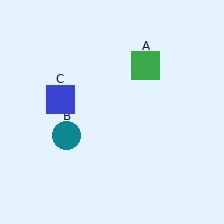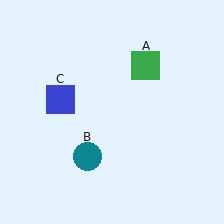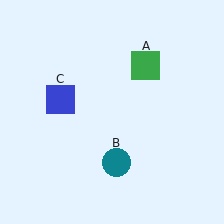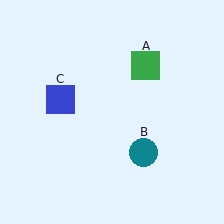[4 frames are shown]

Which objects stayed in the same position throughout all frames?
Green square (object A) and blue square (object C) remained stationary.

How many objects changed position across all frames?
1 object changed position: teal circle (object B).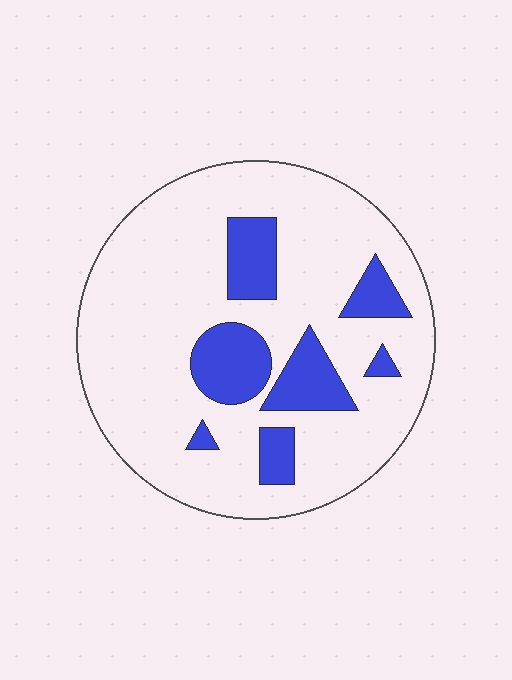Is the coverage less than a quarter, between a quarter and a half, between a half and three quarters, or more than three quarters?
Less than a quarter.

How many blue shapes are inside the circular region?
7.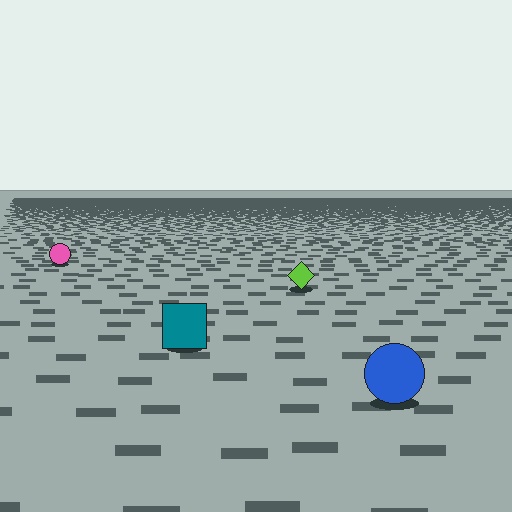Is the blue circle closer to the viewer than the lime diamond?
Yes. The blue circle is closer — you can tell from the texture gradient: the ground texture is coarser near it.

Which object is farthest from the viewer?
The pink circle is farthest from the viewer. It appears smaller and the ground texture around it is denser.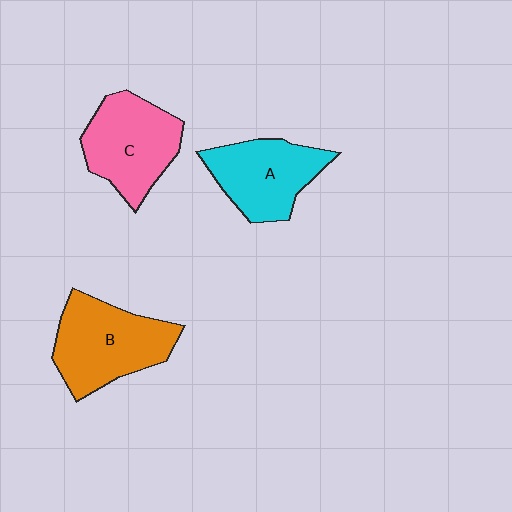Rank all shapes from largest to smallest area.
From largest to smallest: B (orange), C (pink), A (cyan).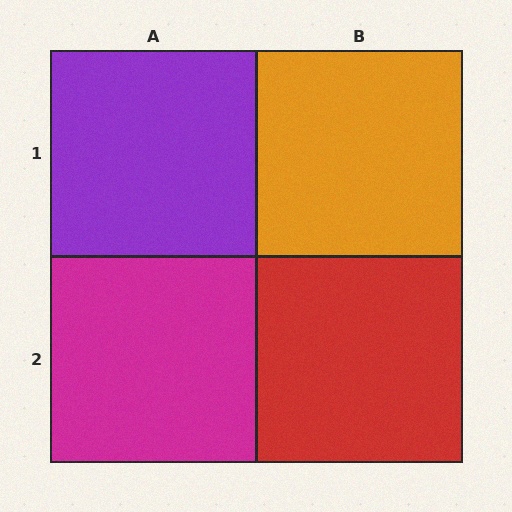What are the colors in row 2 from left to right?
Magenta, red.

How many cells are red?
1 cell is red.